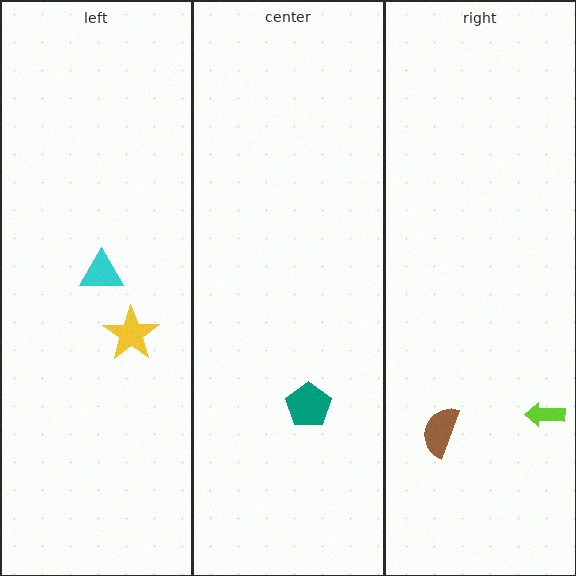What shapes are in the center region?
The teal pentagon.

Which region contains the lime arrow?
The right region.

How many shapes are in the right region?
2.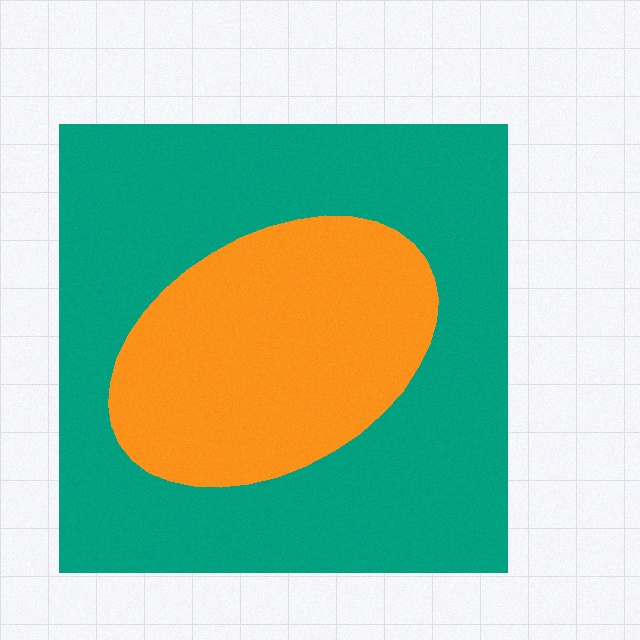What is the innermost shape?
The orange ellipse.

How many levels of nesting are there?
2.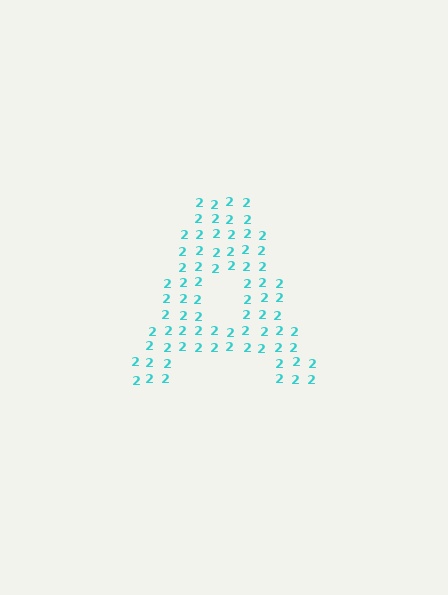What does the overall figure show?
The overall figure shows the letter A.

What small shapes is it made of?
It is made of small digit 2's.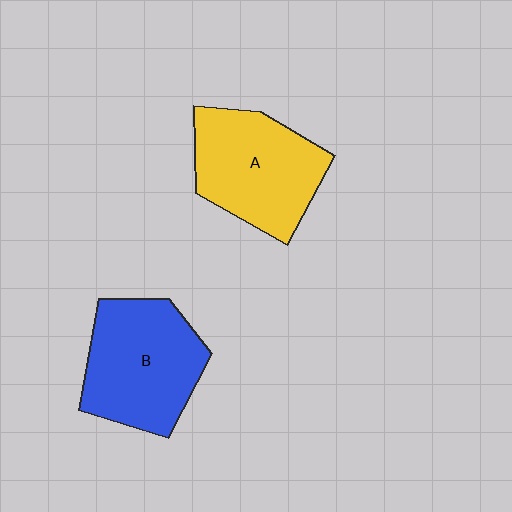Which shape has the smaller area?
Shape A (yellow).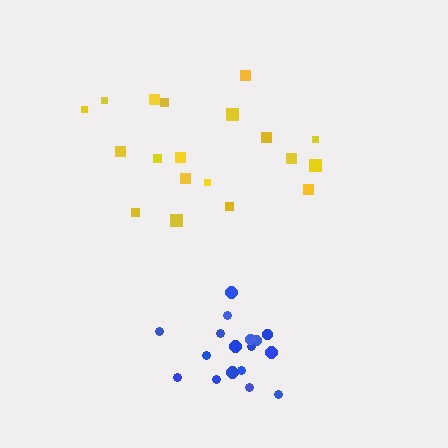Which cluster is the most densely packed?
Blue.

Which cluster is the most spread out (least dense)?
Yellow.